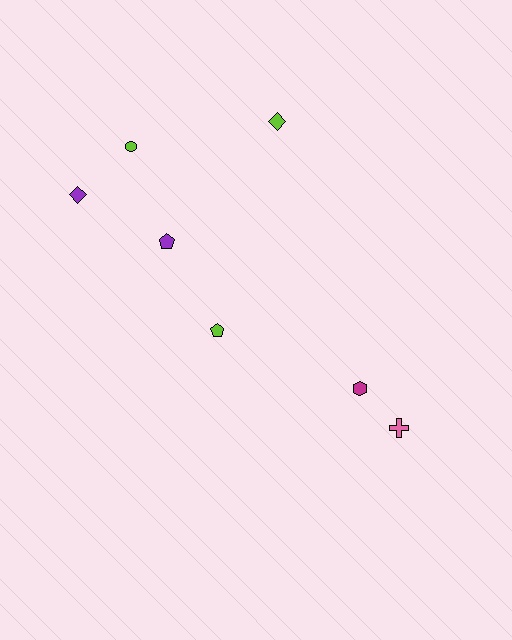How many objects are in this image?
There are 7 objects.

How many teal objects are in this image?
There are no teal objects.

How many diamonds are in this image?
There are 2 diamonds.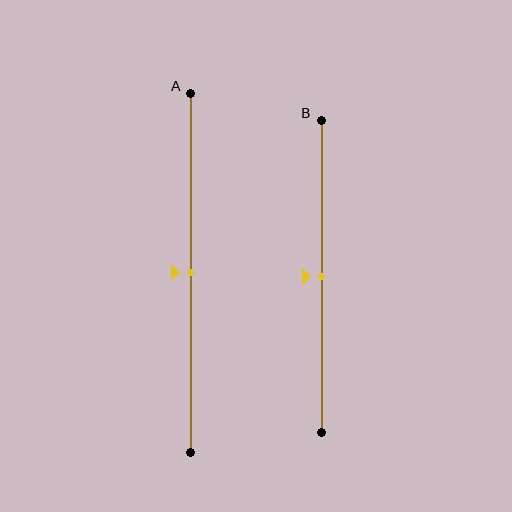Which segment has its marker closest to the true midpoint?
Segment A has its marker closest to the true midpoint.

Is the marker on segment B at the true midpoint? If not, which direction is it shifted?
Yes, the marker on segment B is at the true midpoint.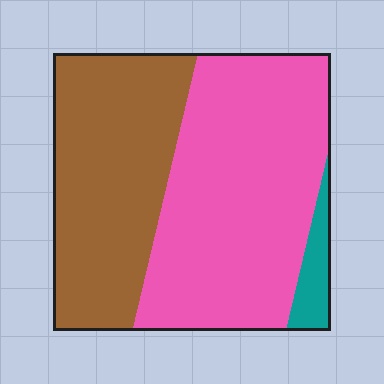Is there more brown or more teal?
Brown.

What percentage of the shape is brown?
Brown takes up about two fifths (2/5) of the shape.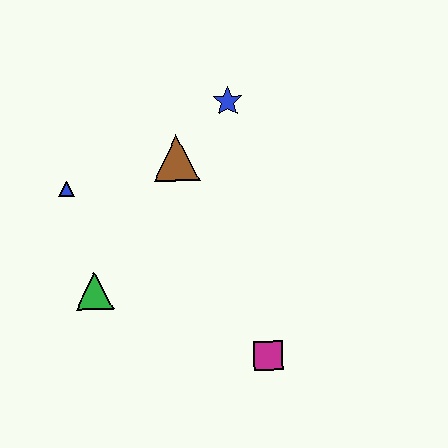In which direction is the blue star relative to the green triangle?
The blue star is above the green triangle.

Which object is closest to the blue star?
The brown triangle is closest to the blue star.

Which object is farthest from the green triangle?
The blue star is farthest from the green triangle.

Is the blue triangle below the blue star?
Yes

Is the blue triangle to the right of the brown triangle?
No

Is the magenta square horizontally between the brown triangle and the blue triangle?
No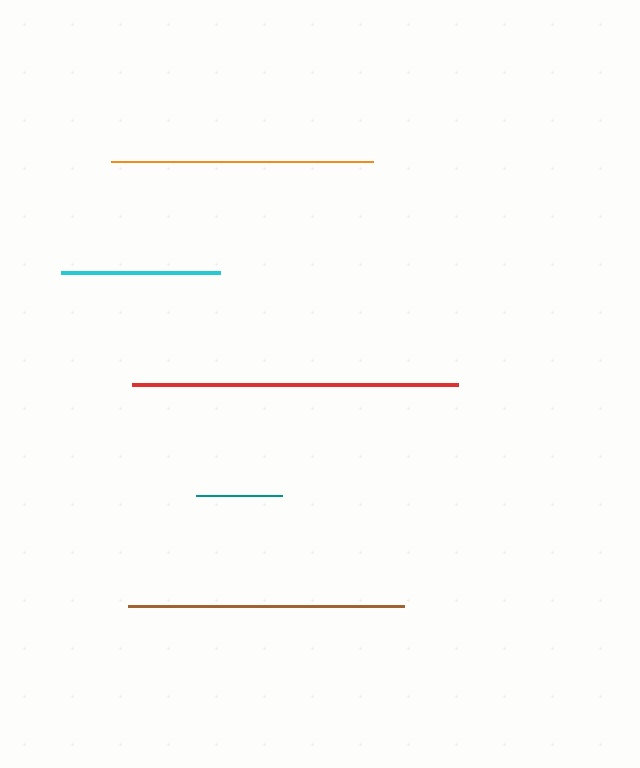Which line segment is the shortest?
The teal line is the shortest at approximately 86 pixels.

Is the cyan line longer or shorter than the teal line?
The cyan line is longer than the teal line.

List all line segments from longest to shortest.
From longest to shortest: red, brown, orange, cyan, teal.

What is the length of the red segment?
The red segment is approximately 325 pixels long.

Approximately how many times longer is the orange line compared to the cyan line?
The orange line is approximately 1.7 times the length of the cyan line.